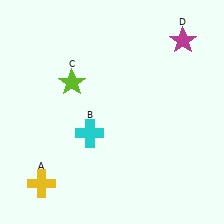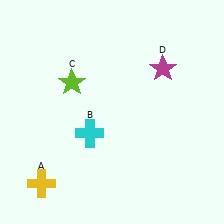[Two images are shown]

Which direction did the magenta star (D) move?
The magenta star (D) moved down.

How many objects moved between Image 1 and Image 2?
1 object moved between the two images.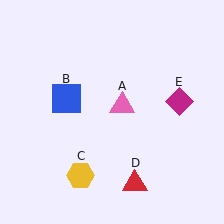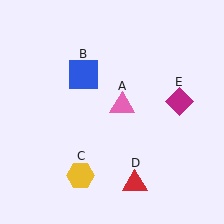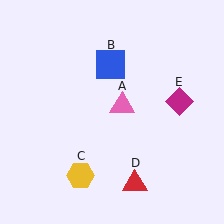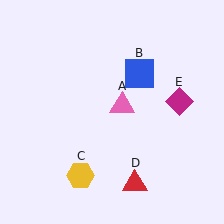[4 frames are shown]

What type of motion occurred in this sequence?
The blue square (object B) rotated clockwise around the center of the scene.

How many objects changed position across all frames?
1 object changed position: blue square (object B).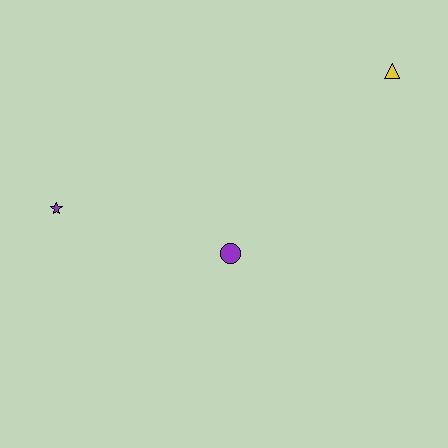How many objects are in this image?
There are 3 objects.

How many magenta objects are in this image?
There are no magenta objects.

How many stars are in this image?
There is 1 star.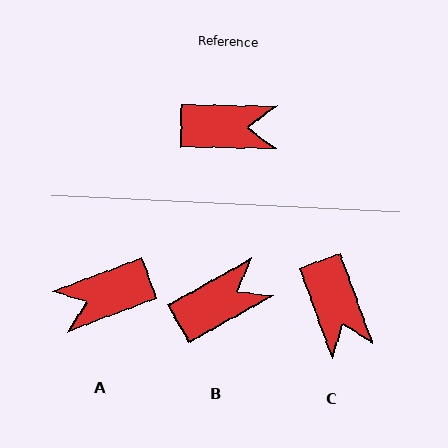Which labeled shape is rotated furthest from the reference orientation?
A, about 159 degrees away.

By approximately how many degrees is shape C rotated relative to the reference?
Approximately 69 degrees clockwise.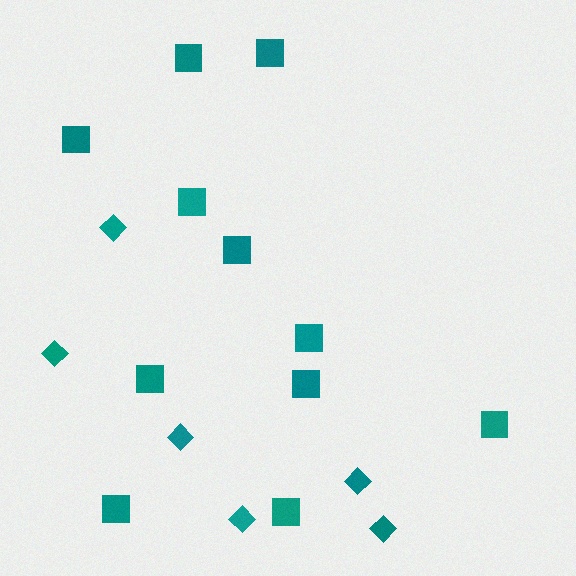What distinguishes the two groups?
There are 2 groups: one group of diamonds (6) and one group of squares (11).